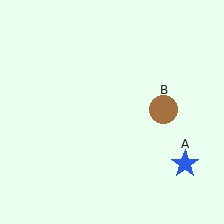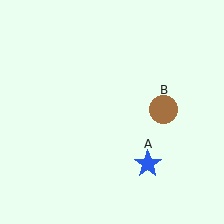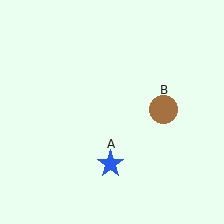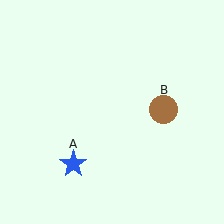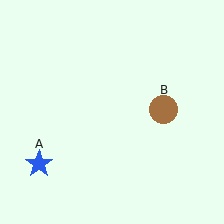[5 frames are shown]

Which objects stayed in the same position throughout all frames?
Brown circle (object B) remained stationary.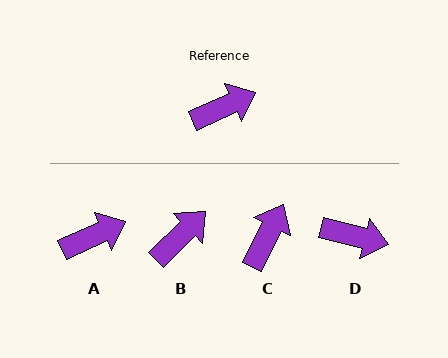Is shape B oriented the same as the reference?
No, it is off by about 20 degrees.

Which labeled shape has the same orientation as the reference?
A.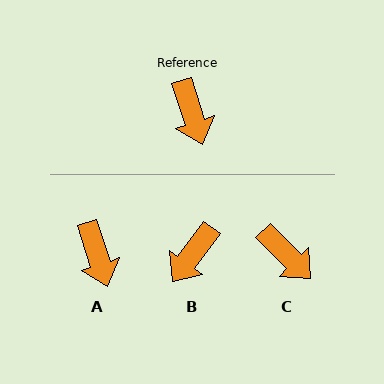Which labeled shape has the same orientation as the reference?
A.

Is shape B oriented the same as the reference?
No, it is off by about 54 degrees.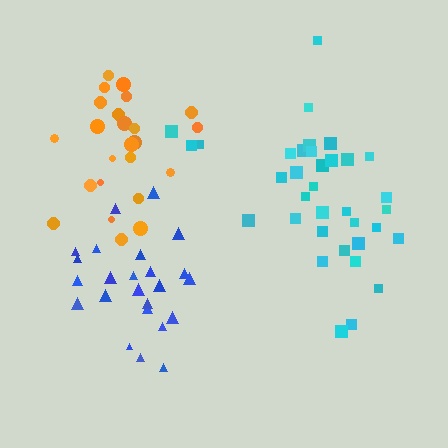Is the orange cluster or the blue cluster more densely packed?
Blue.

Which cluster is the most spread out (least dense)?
Cyan.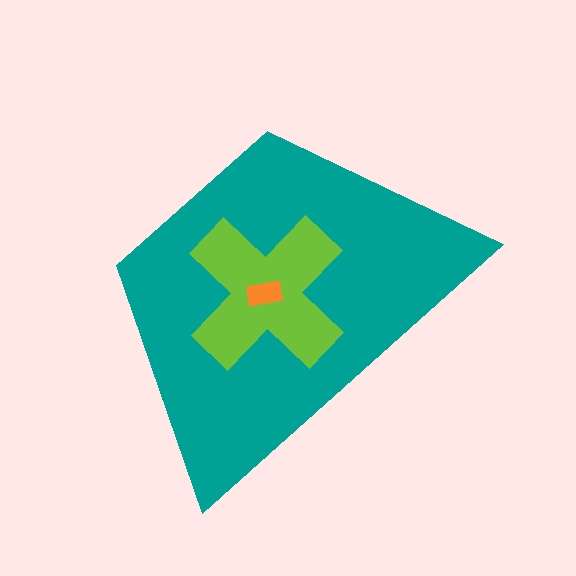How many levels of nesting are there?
3.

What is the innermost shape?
The orange rectangle.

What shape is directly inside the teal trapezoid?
The lime cross.